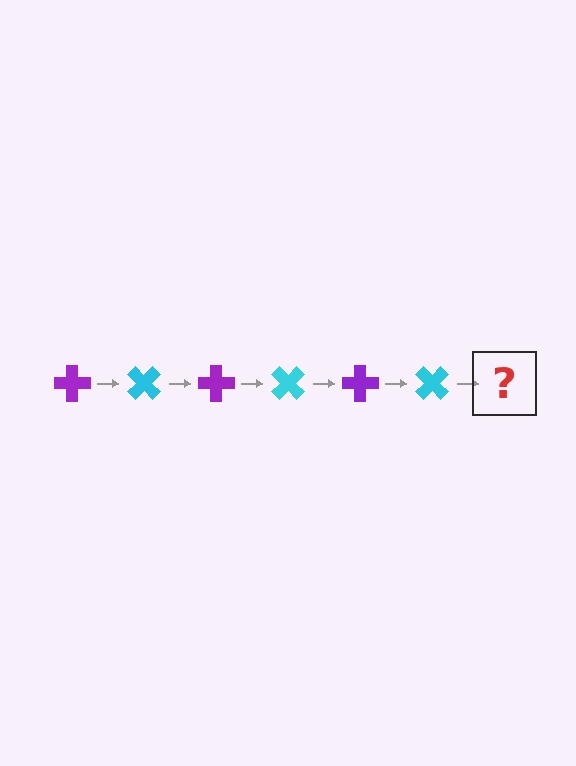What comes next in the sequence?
The next element should be a purple cross, rotated 270 degrees from the start.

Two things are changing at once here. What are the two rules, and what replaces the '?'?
The two rules are that it rotates 45 degrees each step and the color cycles through purple and cyan. The '?' should be a purple cross, rotated 270 degrees from the start.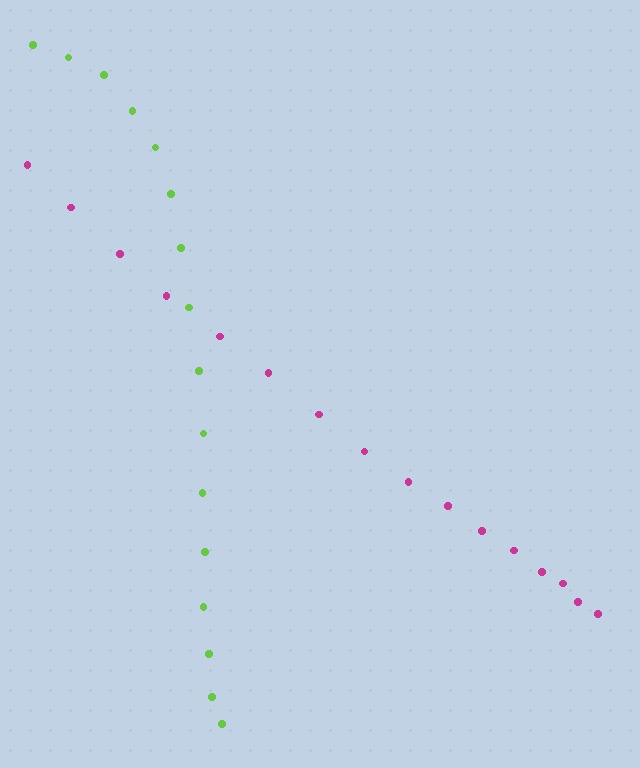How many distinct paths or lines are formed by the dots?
There are 2 distinct paths.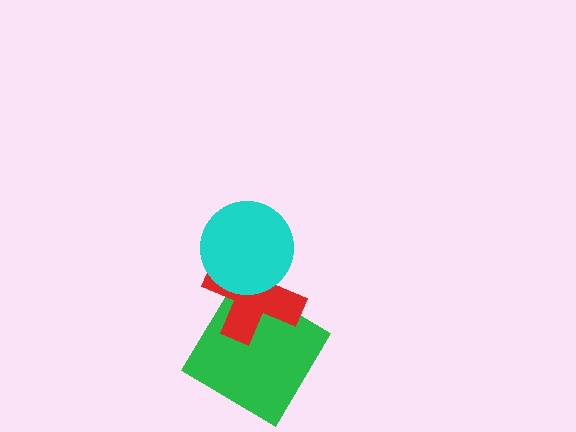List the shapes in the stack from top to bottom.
From top to bottom: the cyan circle, the red cross, the green diamond.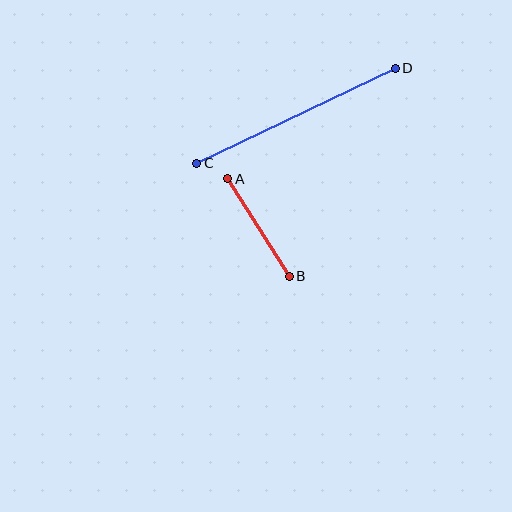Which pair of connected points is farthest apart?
Points C and D are farthest apart.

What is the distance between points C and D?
The distance is approximately 220 pixels.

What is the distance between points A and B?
The distance is approximately 115 pixels.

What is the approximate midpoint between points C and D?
The midpoint is at approximately (296, 116) pixels.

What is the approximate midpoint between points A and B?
The midpoint is at approximately (258, 228) pixels.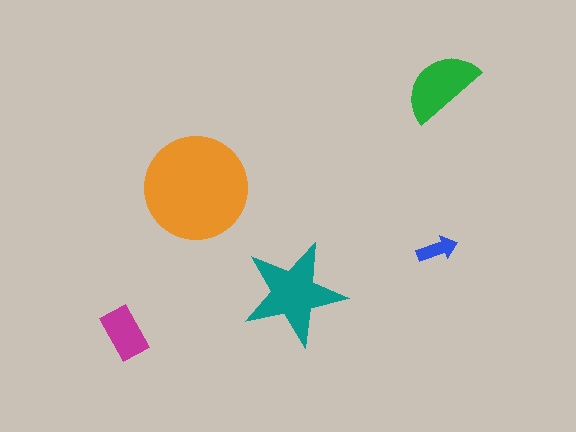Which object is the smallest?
The blue arrow.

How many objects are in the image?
There are 5 objects in the image.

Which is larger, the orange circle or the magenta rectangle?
The orange circle.